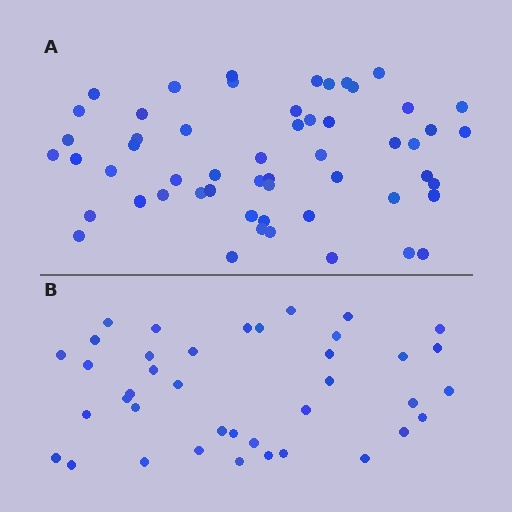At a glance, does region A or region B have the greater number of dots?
Region A (the top region) has more dots.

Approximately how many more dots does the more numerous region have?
Region A has approximately 15 more dots than region B.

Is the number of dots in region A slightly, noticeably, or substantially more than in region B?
Region A has noticeably more, but not dramatically so. The ratio is roughly 1.4 to 1.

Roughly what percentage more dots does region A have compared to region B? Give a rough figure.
About 40% more.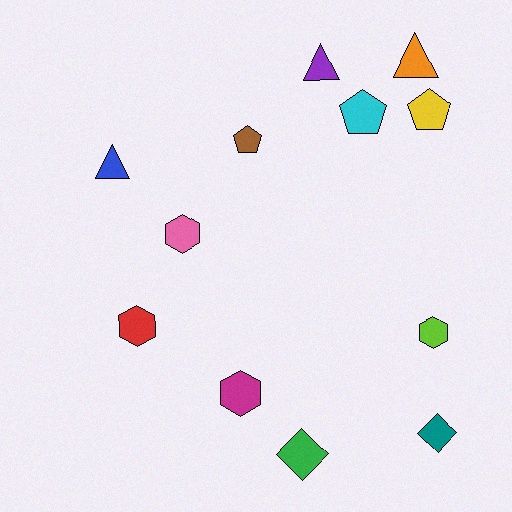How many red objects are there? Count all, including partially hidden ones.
There is 1 red object.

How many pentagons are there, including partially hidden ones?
There are 3 pentagons.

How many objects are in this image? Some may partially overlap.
There are 12 objects.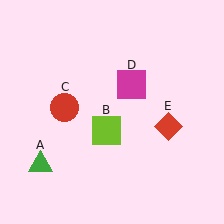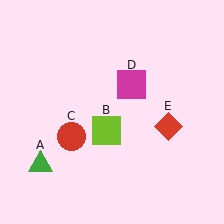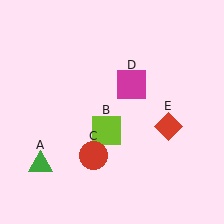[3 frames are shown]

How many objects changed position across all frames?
1 object changed position: red circle (object C).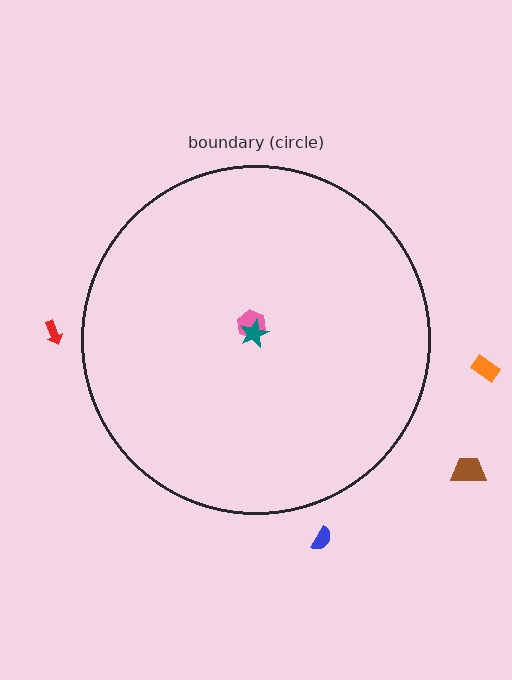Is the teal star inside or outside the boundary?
Inside.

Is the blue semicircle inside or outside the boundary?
Outside.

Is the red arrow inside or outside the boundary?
Outside.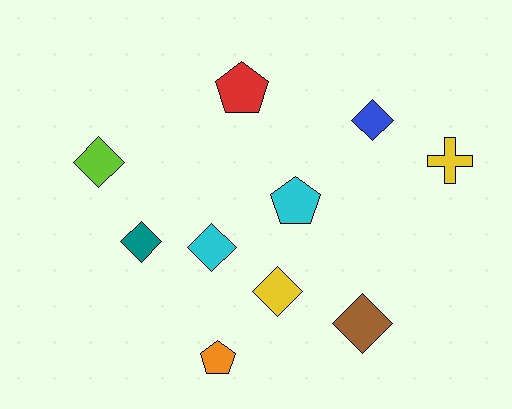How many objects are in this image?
There are 10 objects.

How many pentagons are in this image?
There are 3 pentagons.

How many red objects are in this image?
There is 1 red object.